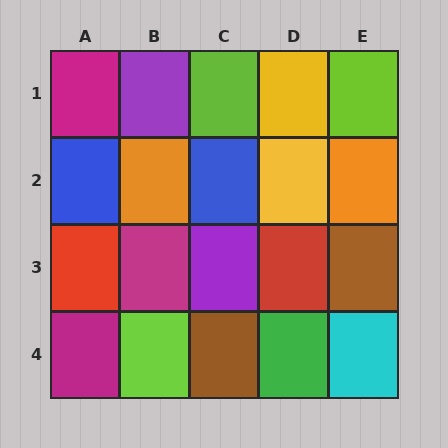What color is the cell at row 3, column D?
Red.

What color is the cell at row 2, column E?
Orange.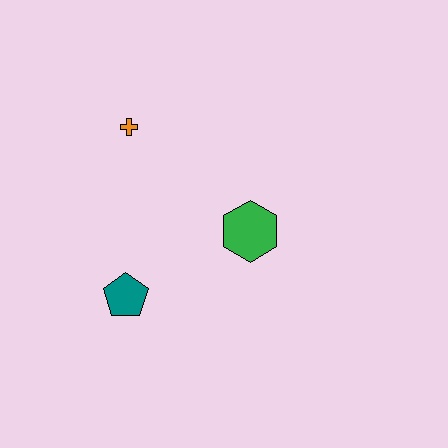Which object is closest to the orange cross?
The green hexagon is closest to the orange cross.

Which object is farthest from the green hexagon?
The orange cross is farthest from the green hexagon.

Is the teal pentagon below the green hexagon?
Yes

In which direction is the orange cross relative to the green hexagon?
The orange cross is to the left of the green hexagon.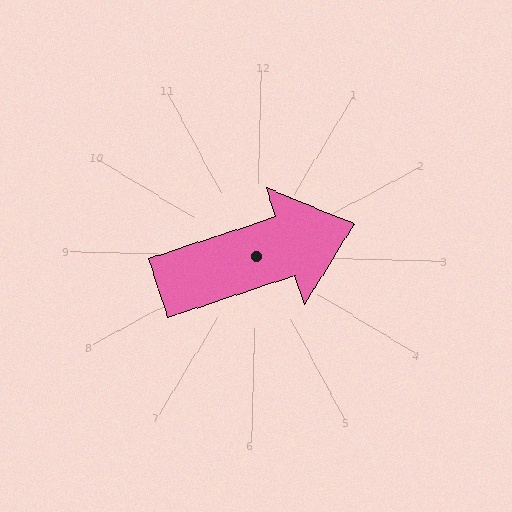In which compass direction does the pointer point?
East.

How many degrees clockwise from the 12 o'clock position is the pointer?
Approximately 70 degrees.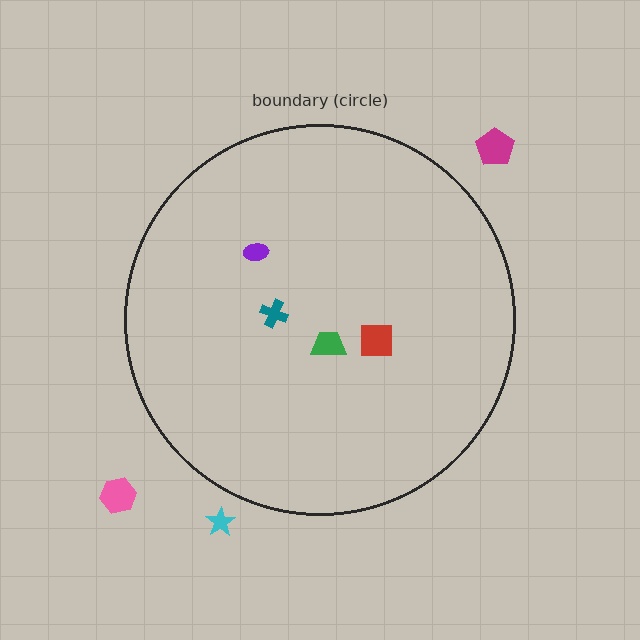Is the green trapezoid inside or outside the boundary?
Inside.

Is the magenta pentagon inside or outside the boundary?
Outside.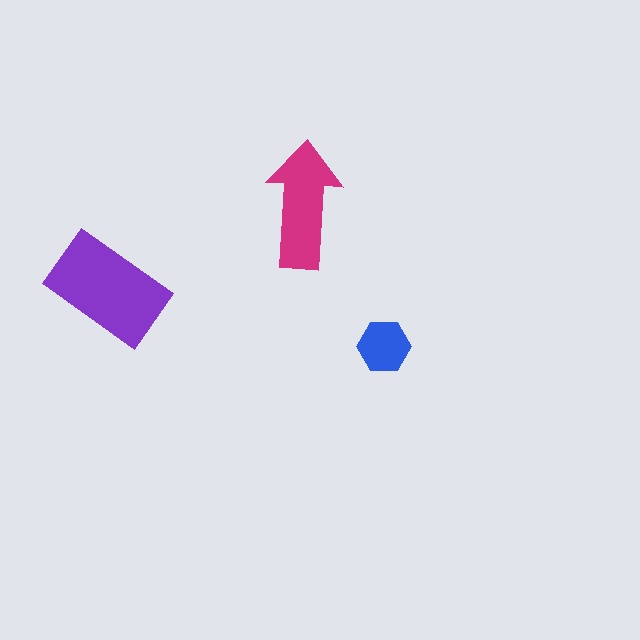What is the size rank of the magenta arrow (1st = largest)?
2nd.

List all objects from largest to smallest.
The purple rectangle, the magenta arrow, the blue hexagon.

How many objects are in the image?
There are 3 objects in the image.